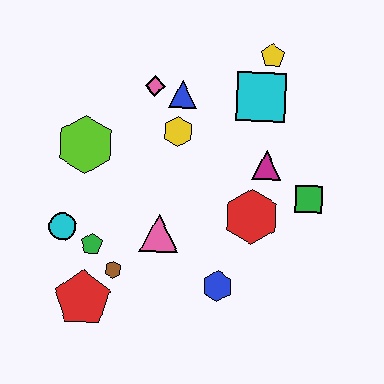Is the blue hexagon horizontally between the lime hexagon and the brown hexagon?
No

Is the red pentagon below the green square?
Yes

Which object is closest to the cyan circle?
The green pentagon is closest to the cyan circle.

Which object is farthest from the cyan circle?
The yellow pentagon is farthest from the cyan circle.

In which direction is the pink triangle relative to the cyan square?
The pink triangle is below the cyan square.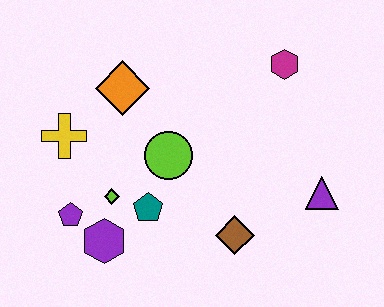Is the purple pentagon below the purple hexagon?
No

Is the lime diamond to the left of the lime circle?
Yes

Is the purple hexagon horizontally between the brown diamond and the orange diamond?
No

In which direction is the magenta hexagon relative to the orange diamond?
The magenta hexagon is to the right of the orange diamond.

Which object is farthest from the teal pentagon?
The magenta hexagon is farthest from the teal pentagon.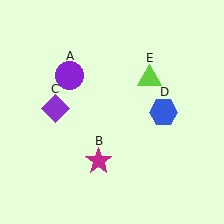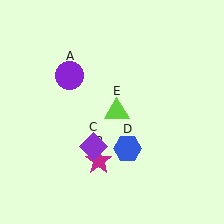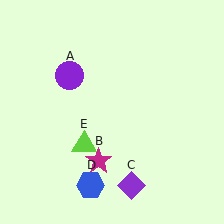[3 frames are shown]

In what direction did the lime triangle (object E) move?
The lime triangle (object E) moved down and to the left.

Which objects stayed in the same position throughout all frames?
Purple circle (object A) and magenta star (object B) remained stationary.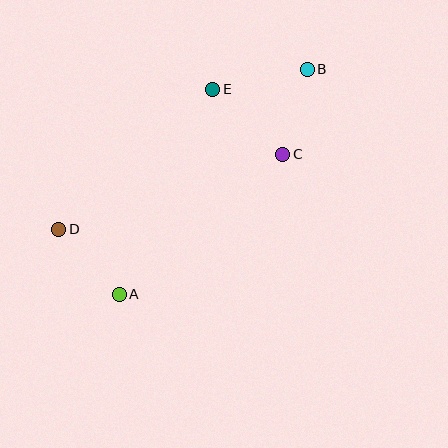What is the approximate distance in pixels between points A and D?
The distance between A and D is approximately 89 pixels.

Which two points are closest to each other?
Points B and C are closest to each other.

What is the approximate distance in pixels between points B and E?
The distance between B and E is approximately 97 pixels.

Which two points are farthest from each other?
Points B and D are farthest from each other.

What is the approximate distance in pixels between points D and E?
The distance between D and E is approximately 208 pixels.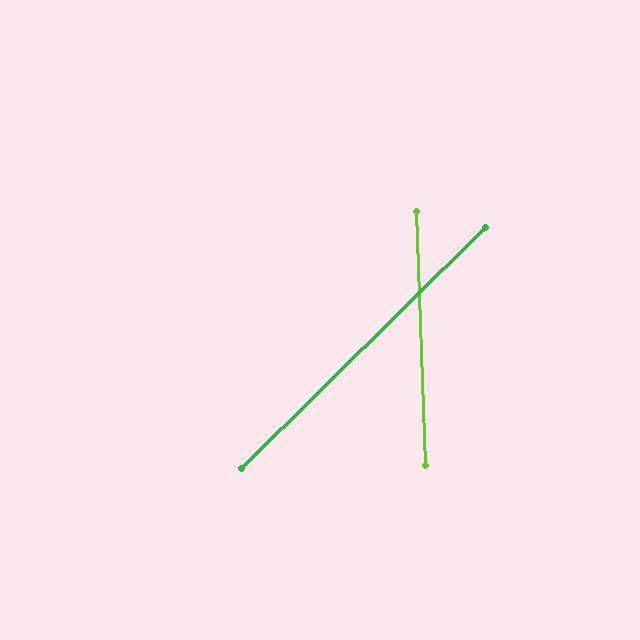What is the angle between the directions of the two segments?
Approximately 47 degrees.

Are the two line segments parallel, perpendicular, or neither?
Neither parallel nor perpendicular — they differ by about 47°.